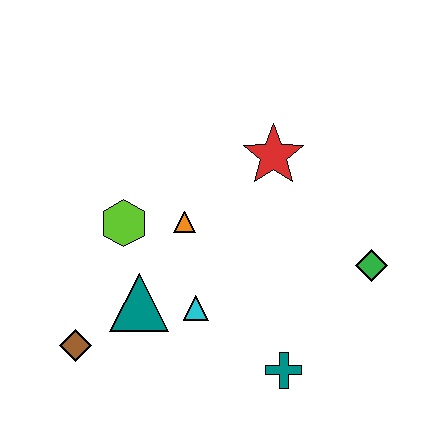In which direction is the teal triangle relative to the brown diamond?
The teal triangle is to the right of the brown diamond.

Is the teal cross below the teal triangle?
Yes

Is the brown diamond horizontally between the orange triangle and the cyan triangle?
No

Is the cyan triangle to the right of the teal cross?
No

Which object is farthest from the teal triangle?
The green diamond is farthest from the teal triangle.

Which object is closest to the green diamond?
The teal cross is closest to the green diamond.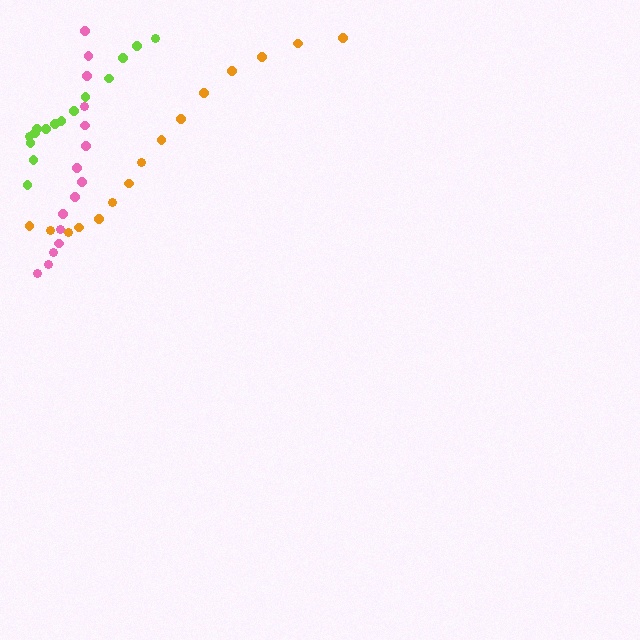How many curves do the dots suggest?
There are 3 distinct paths.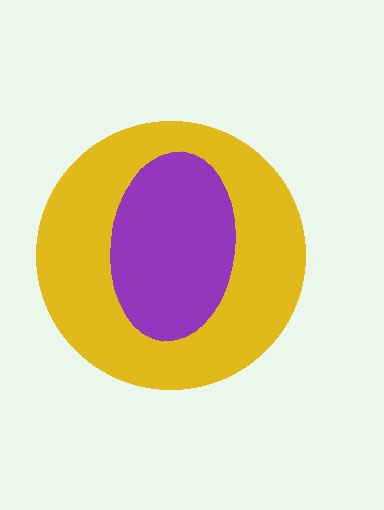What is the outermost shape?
The yellow circle.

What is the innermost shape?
The purple ellipse.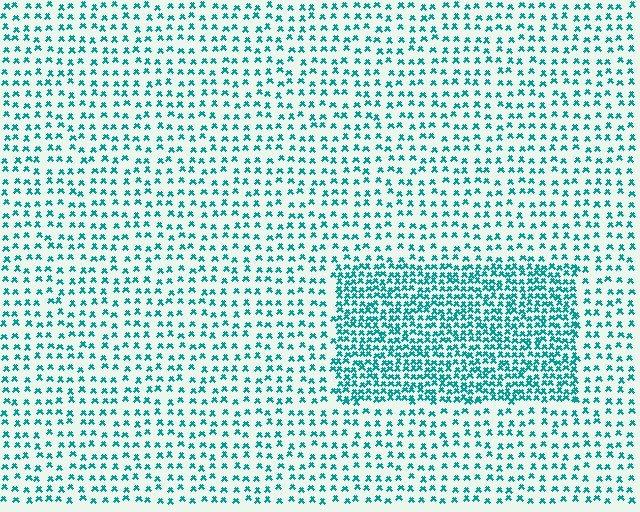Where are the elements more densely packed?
The elements are more densely packed inside the rectangle boundary.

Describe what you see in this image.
The image contains small teal elements arranged at two different densities. A rectangle-shaped region is visible where the elements are more densely packed than the surrounding area.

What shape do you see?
I see a rectangle.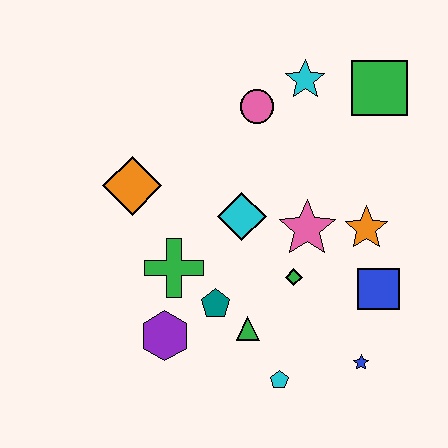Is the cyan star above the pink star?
Yes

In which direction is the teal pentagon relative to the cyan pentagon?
The teal pentagon is above the cyan pentagon.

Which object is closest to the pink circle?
The cyan star is closest to the pink circle.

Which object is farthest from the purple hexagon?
The green square is farthest from the purple hexagon.